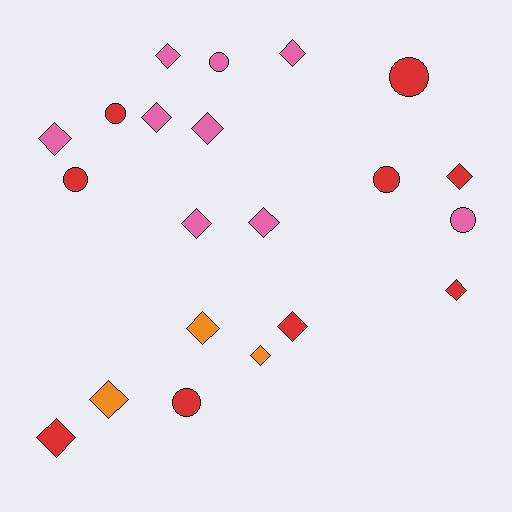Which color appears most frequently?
Pink, with 9 objects.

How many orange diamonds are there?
There are 3 orange diamonds.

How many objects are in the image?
There are 21 objects.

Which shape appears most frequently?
Diamond, with 14 objects.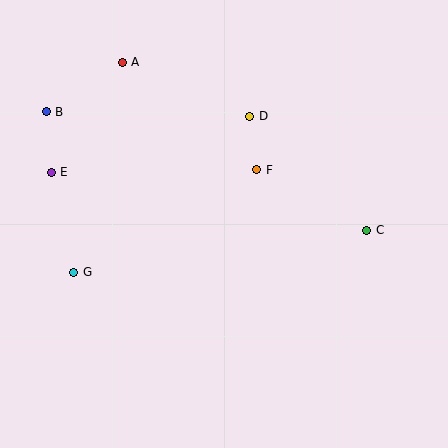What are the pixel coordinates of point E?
Point E is at (51, 172).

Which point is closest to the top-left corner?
Point B is closest to the top-left corner.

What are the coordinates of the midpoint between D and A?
The midpoint between D and A is at (186, 89).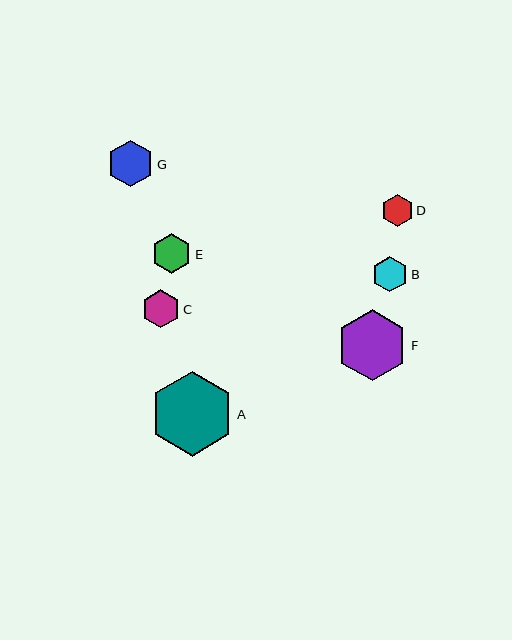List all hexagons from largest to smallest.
From largest to smallest: A, F, G, E, C, B, D.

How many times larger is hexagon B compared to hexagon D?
Hexagon B is approximately 1.1 times the size of hexagon D.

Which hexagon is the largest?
Hexagon A is the largest with a size of approximately 85 pixels.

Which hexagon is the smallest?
Hexagon D is the smallest with a size of approximately 32 pixels.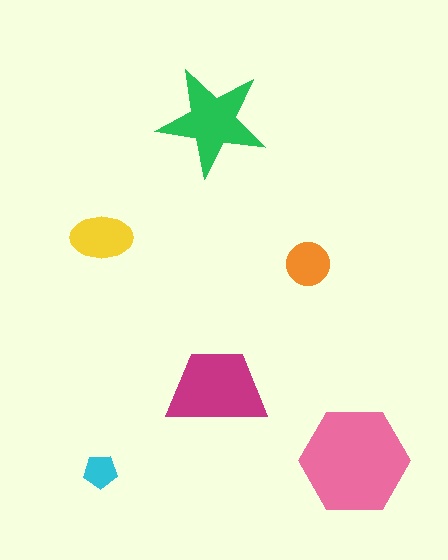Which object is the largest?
The pink hexagon.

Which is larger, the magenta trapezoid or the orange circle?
The magenta trapezoid.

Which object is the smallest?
The cyan pentagon.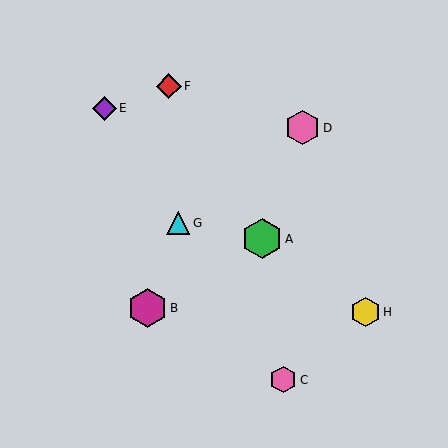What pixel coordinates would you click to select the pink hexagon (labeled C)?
Click at (283, 380) to select the pink hexagon C.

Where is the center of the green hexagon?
The center of the green hexagon is at (262, 239).